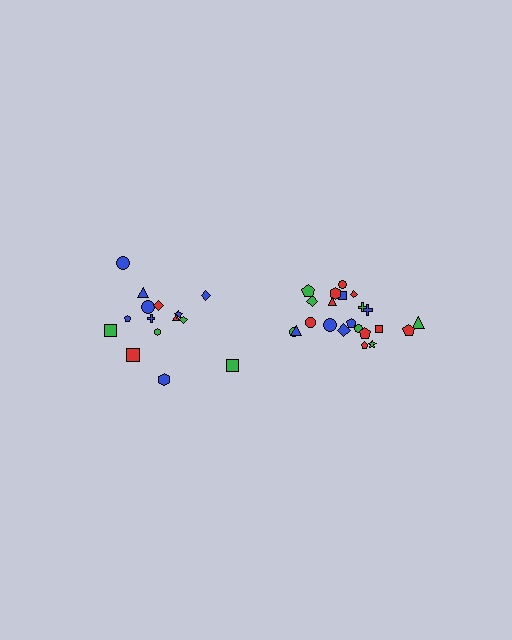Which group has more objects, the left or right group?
The right group.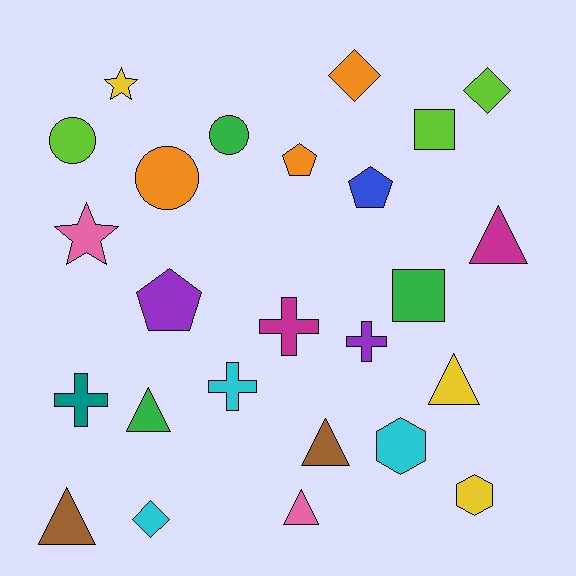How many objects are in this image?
There are 25 objects.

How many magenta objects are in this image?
There are 2 magenta objects.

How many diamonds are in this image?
There are 3 diamonds.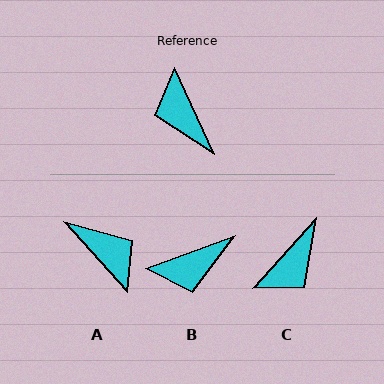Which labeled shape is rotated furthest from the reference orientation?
A, about 162 degrees away.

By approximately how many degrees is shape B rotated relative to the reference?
Approximately 85 degrees counter-clockwise.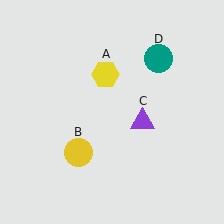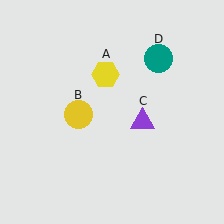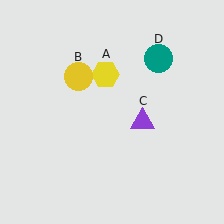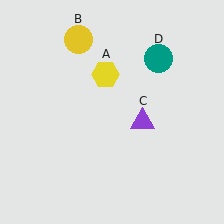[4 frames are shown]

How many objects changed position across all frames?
1 object changed position: yellow circle (object B).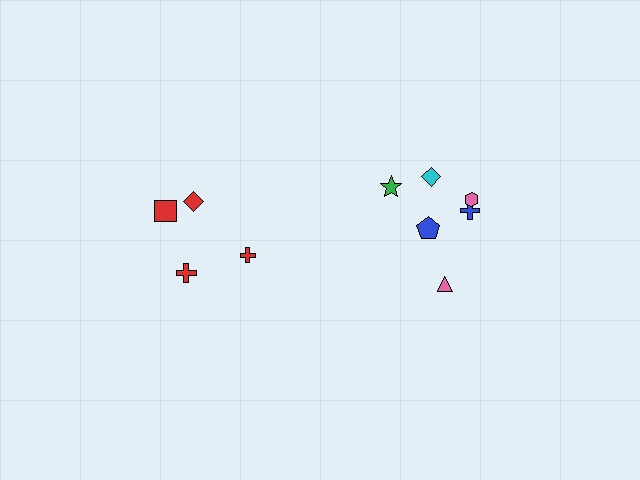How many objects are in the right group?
There are 6 objects.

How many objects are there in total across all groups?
There are 10 objects.